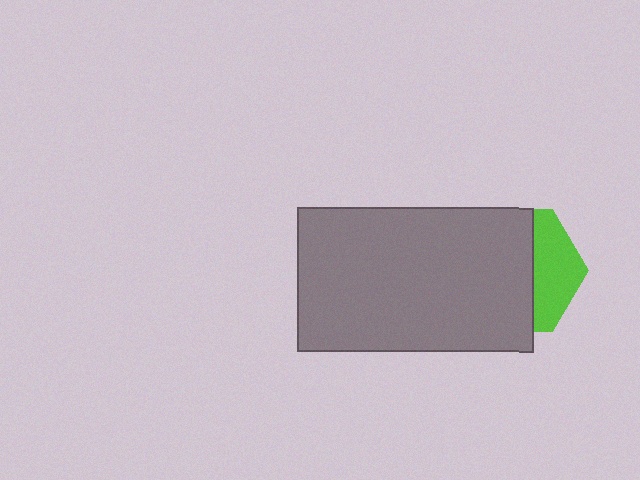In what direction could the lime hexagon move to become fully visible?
The lime hexagon could move right. That would shift it out from behind the gray rectangle entirely.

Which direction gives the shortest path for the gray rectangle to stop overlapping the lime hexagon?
Moving left gives the shortest separation.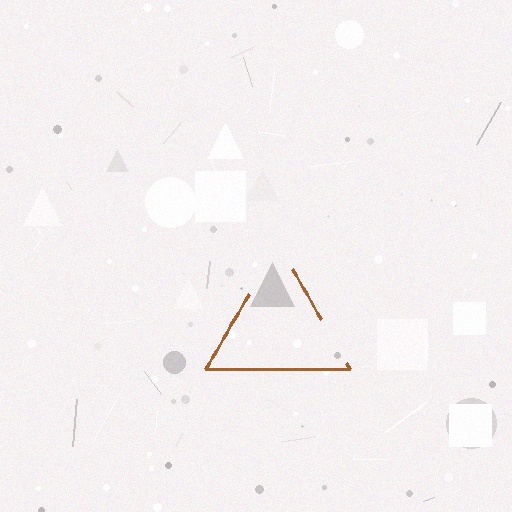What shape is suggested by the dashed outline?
The dashed outline suggests a triangle.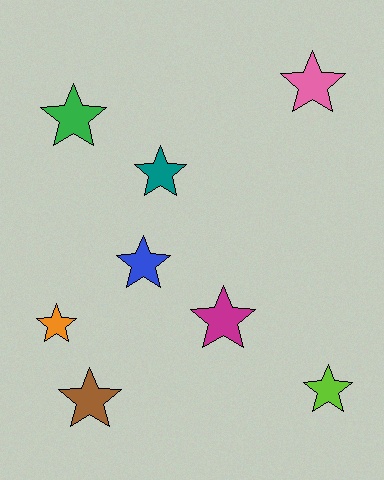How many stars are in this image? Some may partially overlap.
There are 8 stars.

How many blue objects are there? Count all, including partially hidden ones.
There is 1 blue object.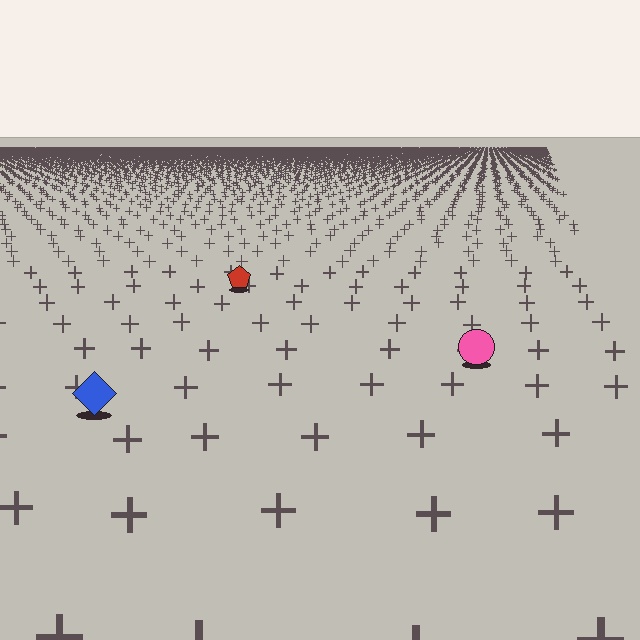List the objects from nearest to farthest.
From nearest to farthest: the blue diamond, the pink circle, the red pentagon.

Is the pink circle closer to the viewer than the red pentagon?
Yes. The pink circle is closer — you can tell from the texture gradient: the ground texture is coarser near it.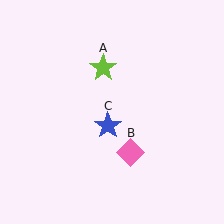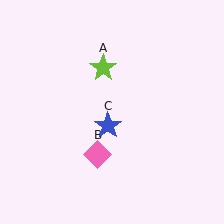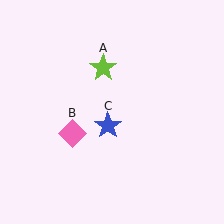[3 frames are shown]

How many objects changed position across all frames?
1 object changed position: pink diamond (object B).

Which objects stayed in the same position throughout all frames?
Lime star (object A) and blue star (object C) remained stationary.